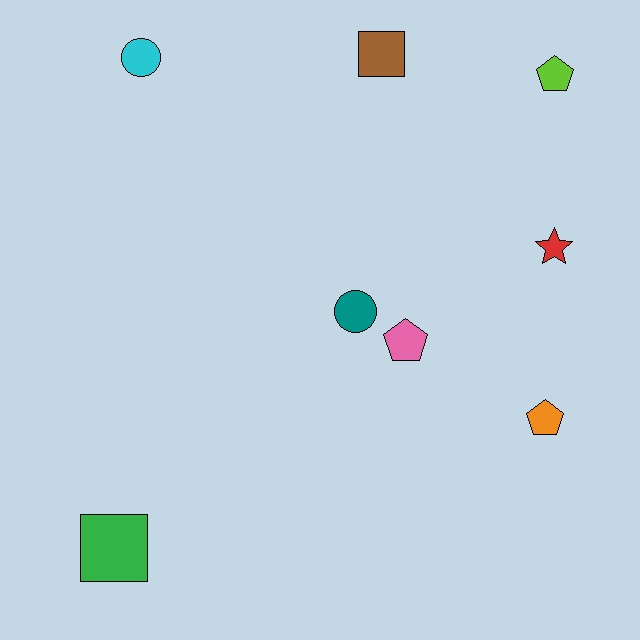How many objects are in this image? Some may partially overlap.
There are 8 objects.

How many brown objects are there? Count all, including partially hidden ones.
There is 1 brown object.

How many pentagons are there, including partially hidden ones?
There are 3 pentagons.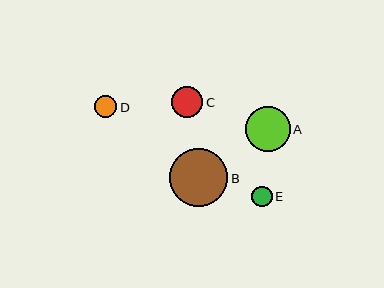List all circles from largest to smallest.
From largest to smallest: B, A, C, D, E.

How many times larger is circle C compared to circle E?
Circle C is approximately 1.5 times the size of circle E.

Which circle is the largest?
Circle B is the largest with a size of approximately 58 pixels.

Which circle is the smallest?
Circle E is the smallest with a size of approximately 21 pixels.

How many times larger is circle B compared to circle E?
Circle B is approximately 2.8 times the size of circle E.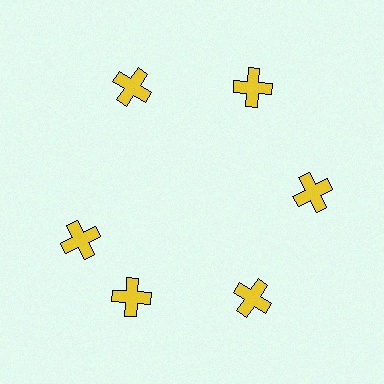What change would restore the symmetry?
The symmetry would be restored by rotating it back into even spacing with its neighbors so that all 6 crosses sit at equal angles and equal distance from the center.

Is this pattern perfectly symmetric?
No. The 6 yellow crosses are arranged in a ring, but one element near the 9 o'clock position is rotated out of alignment along the ring, breaking the 6-fold rotational symmetry.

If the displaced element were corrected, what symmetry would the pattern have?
It would have 6-fold rotational symmetry — the pattern would map onto itself every 60 degrees.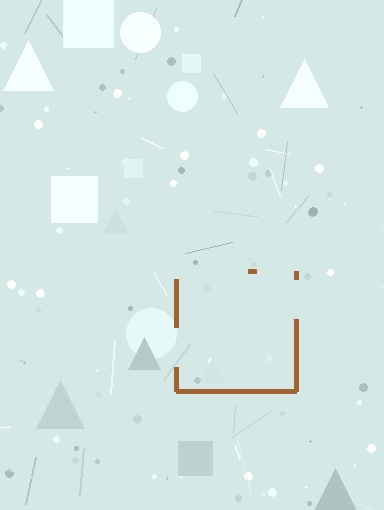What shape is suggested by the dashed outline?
The dashed outline suggests a square.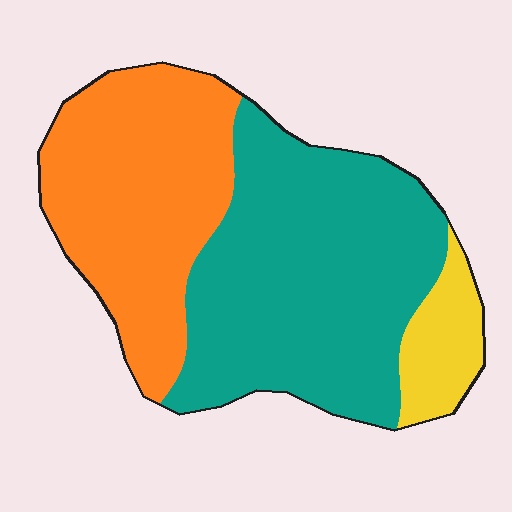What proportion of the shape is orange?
Orange covers roughly 40% of the shape.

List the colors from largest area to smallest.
From largest to smallest: teal, orange, yellow.